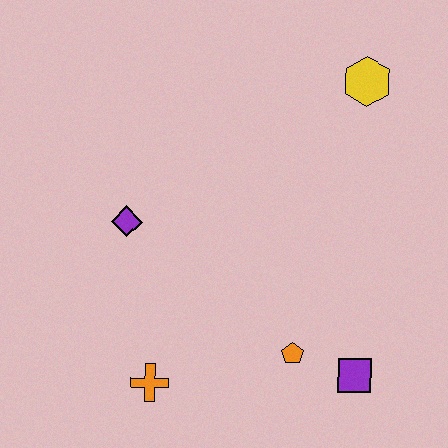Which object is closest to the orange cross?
The orange pentagon is closest to the orange cross.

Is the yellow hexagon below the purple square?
No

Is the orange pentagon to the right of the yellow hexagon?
No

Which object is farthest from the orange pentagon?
The yellow hexagon is farthest from the orange pentagon.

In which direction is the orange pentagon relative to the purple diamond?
The orange pentagon is to the right of the purple diamond.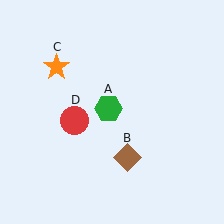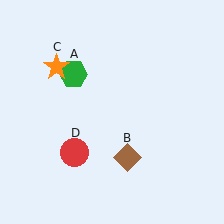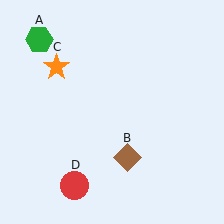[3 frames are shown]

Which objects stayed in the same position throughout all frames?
Brown diamond (object B) and orange star (object C) remained stationary.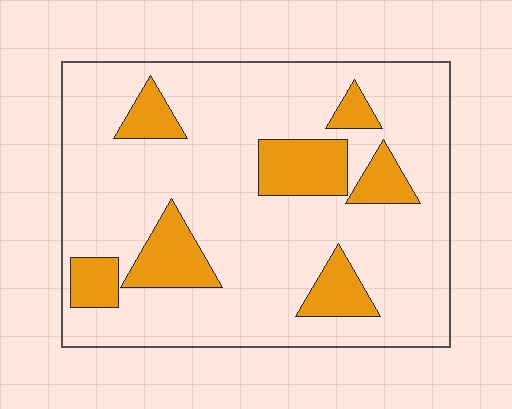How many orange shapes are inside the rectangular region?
7.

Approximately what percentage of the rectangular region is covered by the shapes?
Approximately 20%.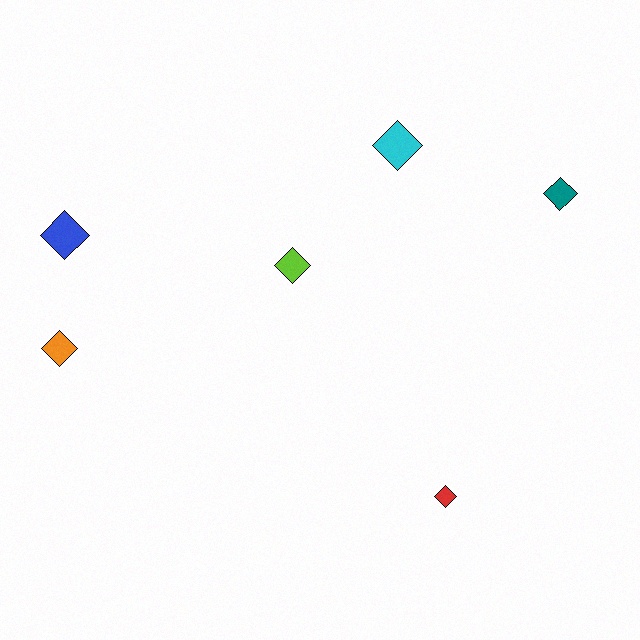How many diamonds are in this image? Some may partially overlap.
There are 6 diamonds.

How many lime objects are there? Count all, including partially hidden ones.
There is 1 lime object.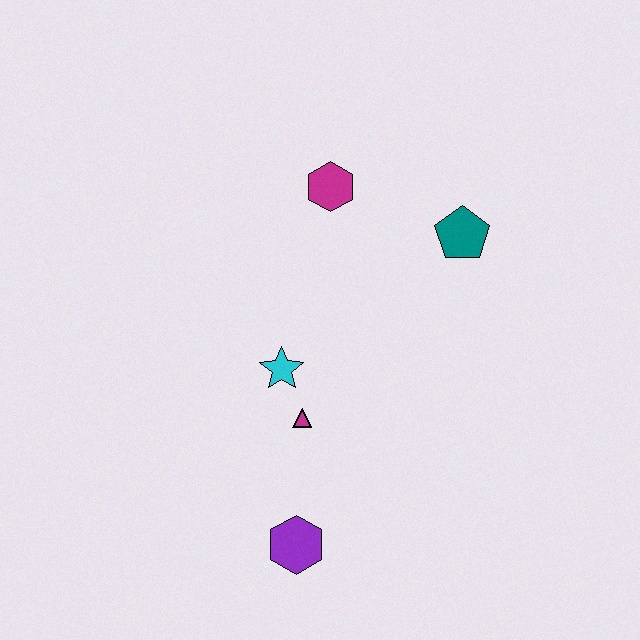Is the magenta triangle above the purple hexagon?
Yes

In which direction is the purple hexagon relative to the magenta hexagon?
The purple hexagon is below the magenta hexagon.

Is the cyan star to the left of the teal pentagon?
Yes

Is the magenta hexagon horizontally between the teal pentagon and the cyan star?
Yes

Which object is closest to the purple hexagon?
The magenta triangle is closest to the purple hexagon.